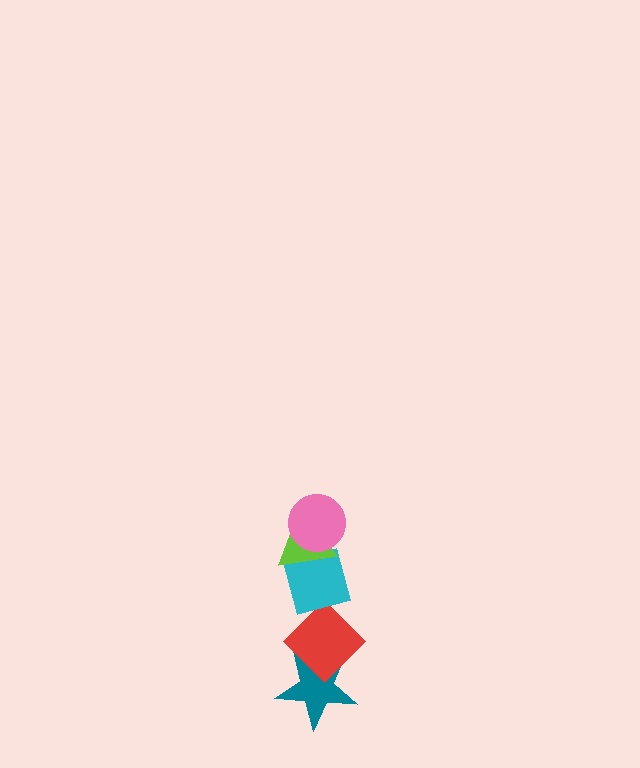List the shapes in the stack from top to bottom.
From top to bottom: the pink circle, the lime triangle, the cyan diamond, the red diamond, the teal star.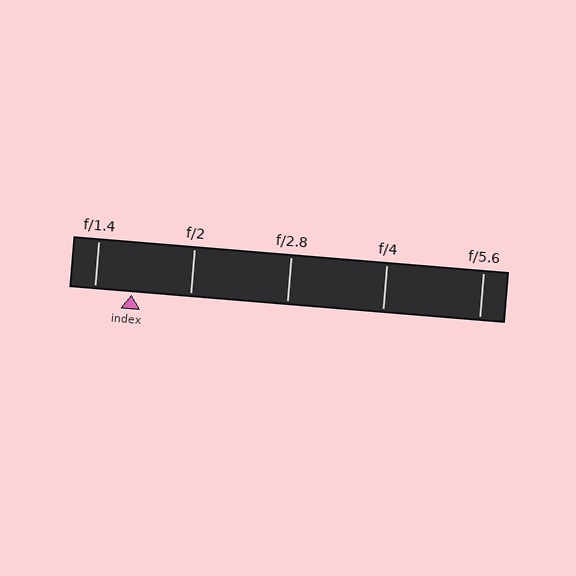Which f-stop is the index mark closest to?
The index mark is closest to f/1.4.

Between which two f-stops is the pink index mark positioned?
The index mark is between f/1.4 and f/2.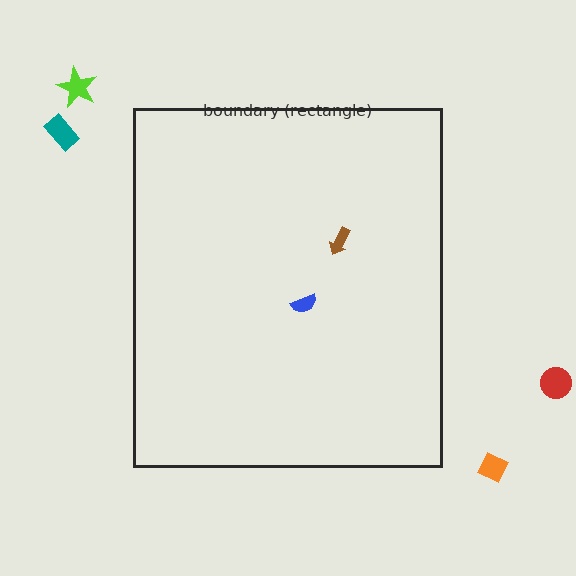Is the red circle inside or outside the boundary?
Outside.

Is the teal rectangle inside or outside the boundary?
Outside.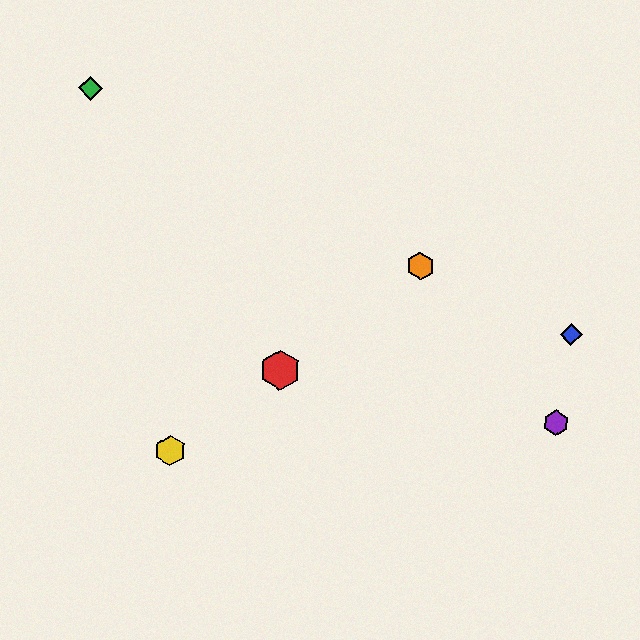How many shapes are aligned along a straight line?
3 shapes (the red hexagon, the yellow hexagon, the orange hexagon) are aligned along a straight line.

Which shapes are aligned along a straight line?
The red hexagon, the yellow hexagon, the orange hexagon are aligned along a straight line.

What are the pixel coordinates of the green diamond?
The green diamond is at (90, 88).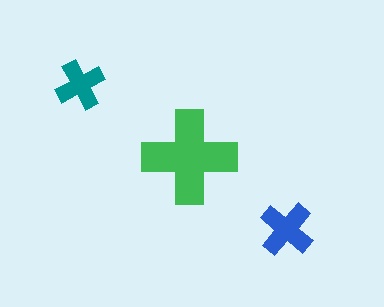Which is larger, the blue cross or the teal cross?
The blue one.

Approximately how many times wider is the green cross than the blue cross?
About 1.5 times wider.